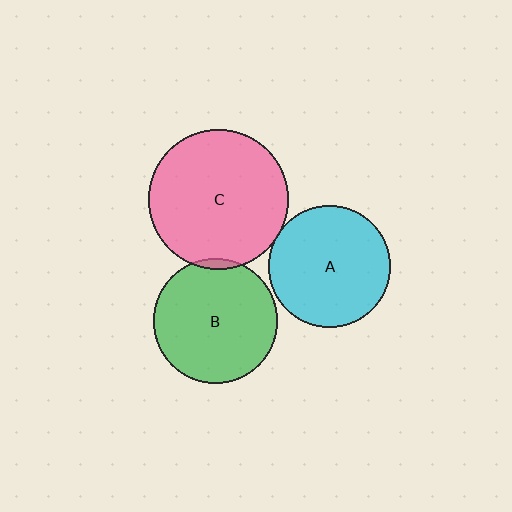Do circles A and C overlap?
Yes.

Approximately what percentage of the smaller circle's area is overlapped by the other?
Approximately 5%.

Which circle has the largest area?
Circle C (pink).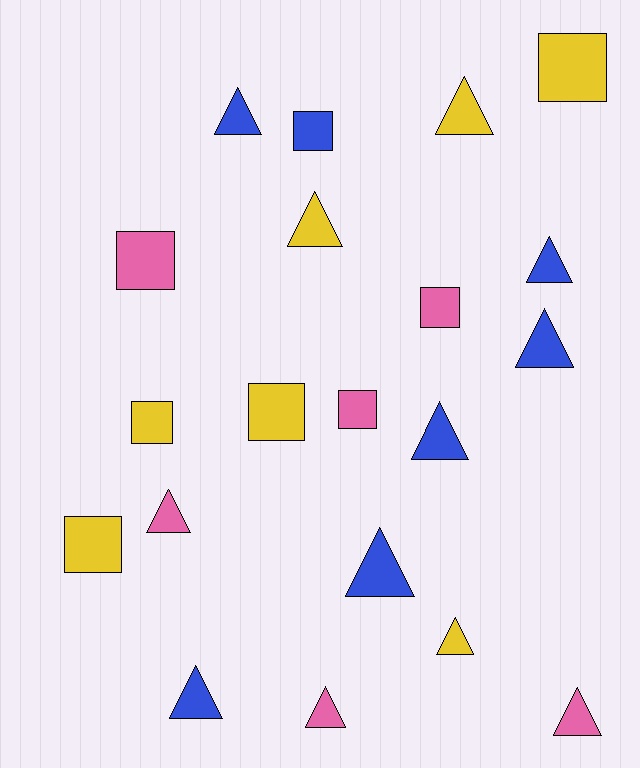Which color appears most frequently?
Yellow, with 7 objects.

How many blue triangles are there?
There are 6 blue triangles.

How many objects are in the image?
There are 20 objects.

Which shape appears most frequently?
Triangle, with 12 objects.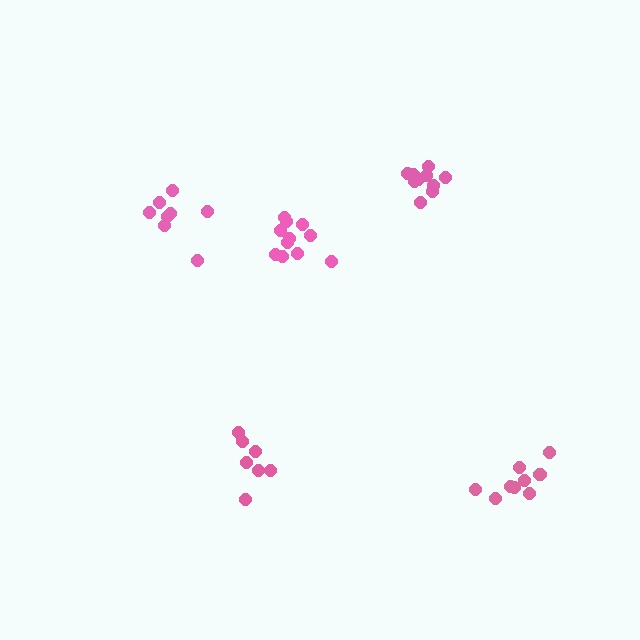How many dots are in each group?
Group 1: 9 dots, Group 2: 7 dots, Group 3: 11 dots, Group 4: 10 dots, Group 5: 8 dots (45 total).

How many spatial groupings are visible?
There are 5 spatial groupings.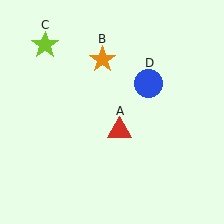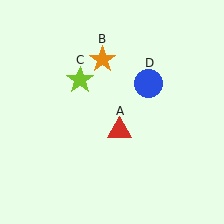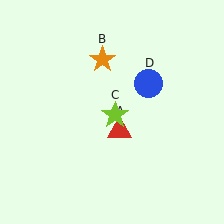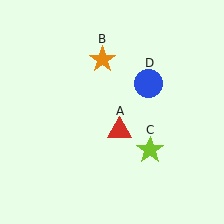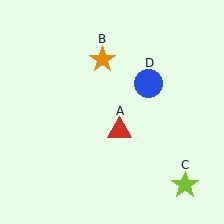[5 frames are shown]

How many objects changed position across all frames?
1 object changed position: lime star (object C).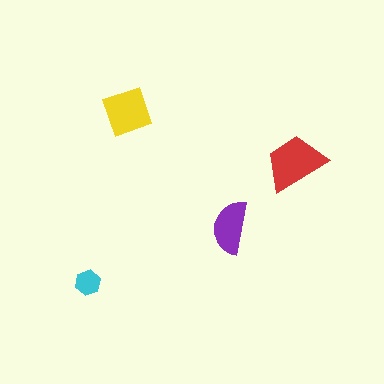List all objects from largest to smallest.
The red trapezoid, the yellow diamond, the purple semicircle, the cyan hexagon.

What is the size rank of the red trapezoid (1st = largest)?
1st.